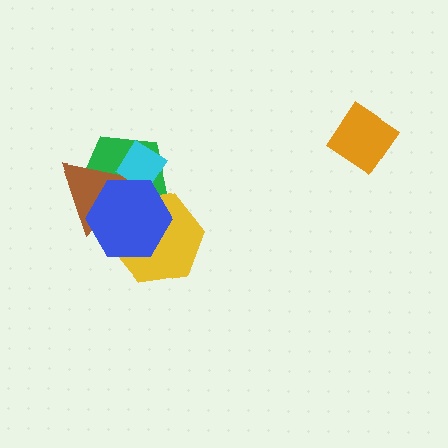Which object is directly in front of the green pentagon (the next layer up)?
The brown triangle is directly in front of the green pentagon.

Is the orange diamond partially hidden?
No, no other shape covers it.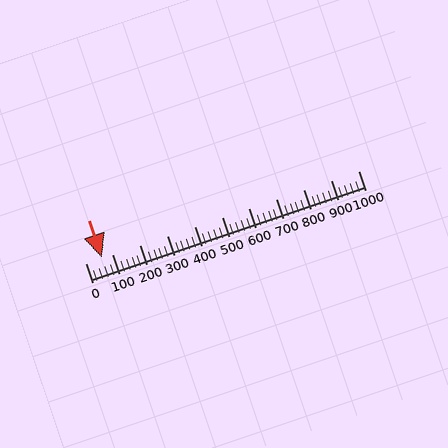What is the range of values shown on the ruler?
The ruler shows values from 0 to 1000.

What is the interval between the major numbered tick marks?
The major tick marks are spaced 100 units apart.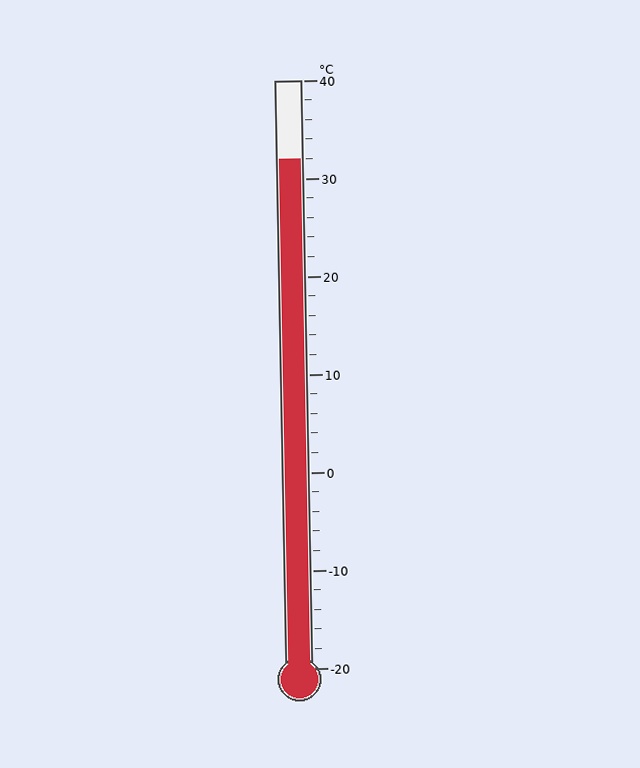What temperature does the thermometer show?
The thermometer shows approximately 32°C.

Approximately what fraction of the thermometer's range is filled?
The thermometer is filled to approximately 85% of its range.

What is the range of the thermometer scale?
The thermometer scale ranges from -20°C to 40°C.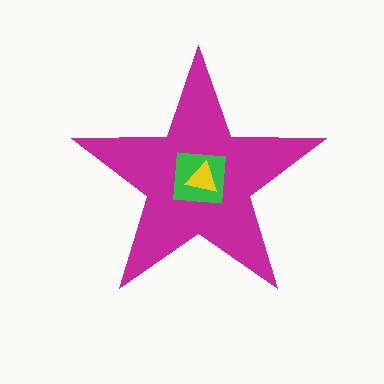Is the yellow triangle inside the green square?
Yes.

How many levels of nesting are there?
3.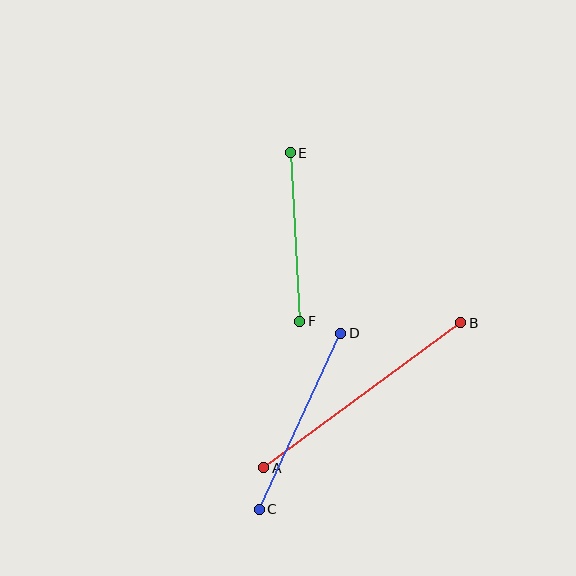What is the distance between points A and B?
The distance is approximately 245 pixels.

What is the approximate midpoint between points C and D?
The midpoint is at approximately (300, 421) pixels.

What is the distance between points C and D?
The distance is approximately 194 pixels.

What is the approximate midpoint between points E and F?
The midpoint is at approximately (295, 237) pixels.